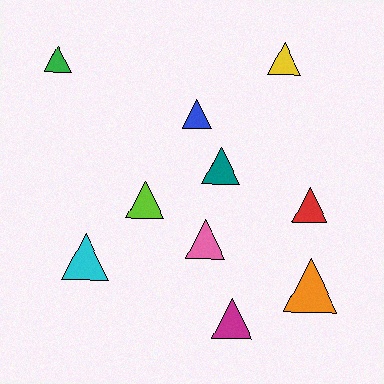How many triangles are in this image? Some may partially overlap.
There are 10 triangles.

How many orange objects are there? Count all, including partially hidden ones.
There is 1 orange object.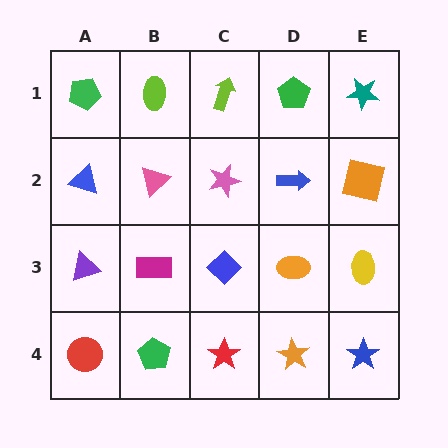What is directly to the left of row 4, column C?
A green pentagon.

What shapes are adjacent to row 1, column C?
A pink star (row 2, column C), a lime ellipse (row 1, column B), a green pentagon (row 1, column D).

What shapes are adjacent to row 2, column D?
A green pentagon (row 1, column D), an orange ellipse (row 3, column D), a pink star (row 2, column C), an orange square (row 2, column E).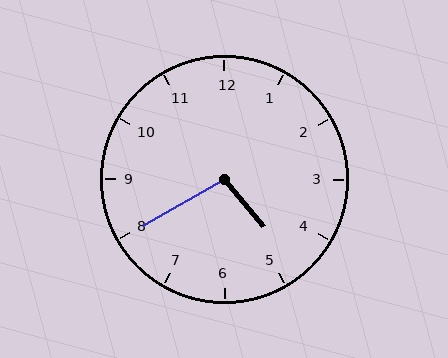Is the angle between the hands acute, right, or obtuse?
It is obtuse.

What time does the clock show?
4:40.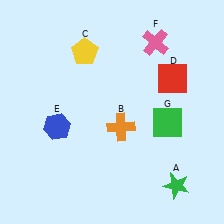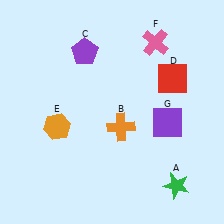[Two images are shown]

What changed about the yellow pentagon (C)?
In Image 1, C is yellow. In Image 2, it changed to purple.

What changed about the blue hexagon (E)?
In Image 1, E is blue. In Image 2, it changed to orange.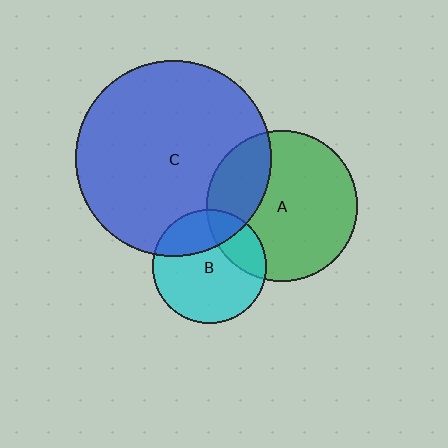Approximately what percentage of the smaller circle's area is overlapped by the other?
Approximately 30%.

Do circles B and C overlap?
Yes.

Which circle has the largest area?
Circle C (blue).